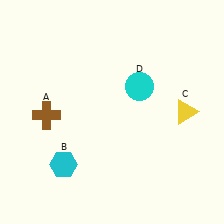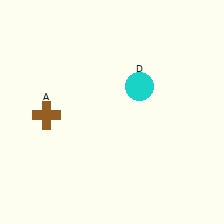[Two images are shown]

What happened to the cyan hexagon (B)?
The cyan hexagon (B) was removed in Image 2. It was in the bottom-left area of Image 1.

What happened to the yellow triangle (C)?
The yellow triangle (C) was removed in Image 2. It was in the top-right area of Image 1.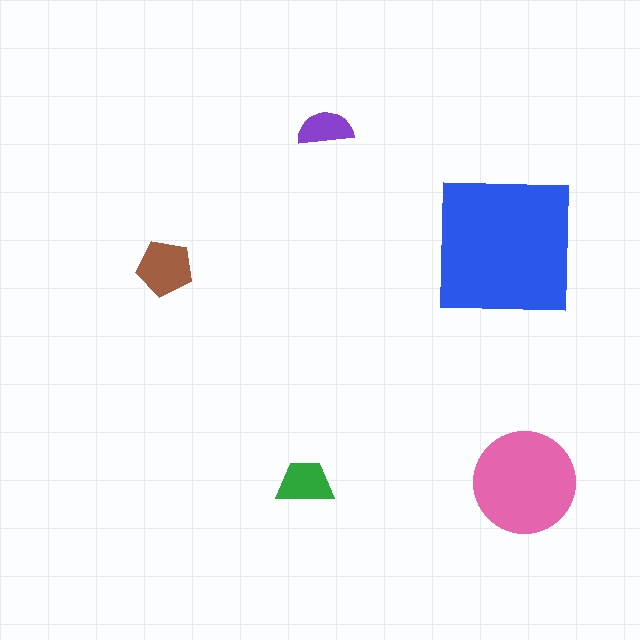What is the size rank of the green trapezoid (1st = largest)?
4th.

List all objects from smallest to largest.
The purple semicircle, the green trapezoid, the brown pentagon, the pink circle, the blue square.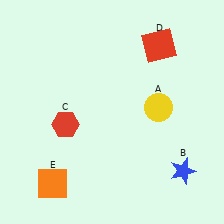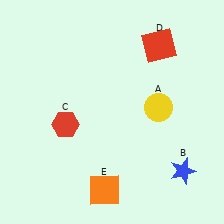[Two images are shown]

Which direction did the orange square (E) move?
The orange square (E) moved right.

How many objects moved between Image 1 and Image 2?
1 object moved between the two images.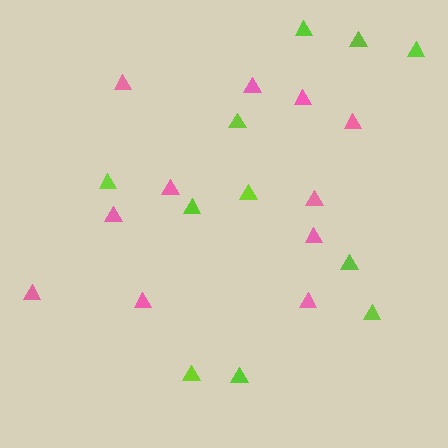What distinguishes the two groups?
There are 2 groups: one group of lime triangles (11) and one group of pink triangles (11).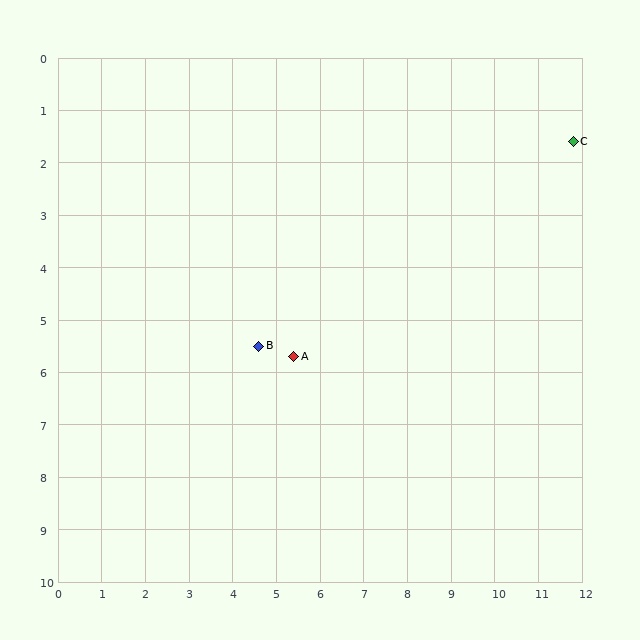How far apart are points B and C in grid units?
Points B and C are about 8.2 grid units apart.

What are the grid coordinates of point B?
Point B is at approximately (4.6, 5.5).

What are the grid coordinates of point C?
Point C is at approximately (11.8, 1.6).